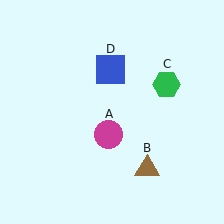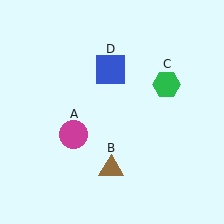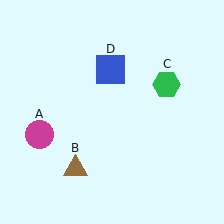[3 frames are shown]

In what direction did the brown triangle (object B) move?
The brown triangle (object B) moved left.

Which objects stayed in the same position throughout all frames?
Green hexagon (object C) and blue square (object D) remained stationary.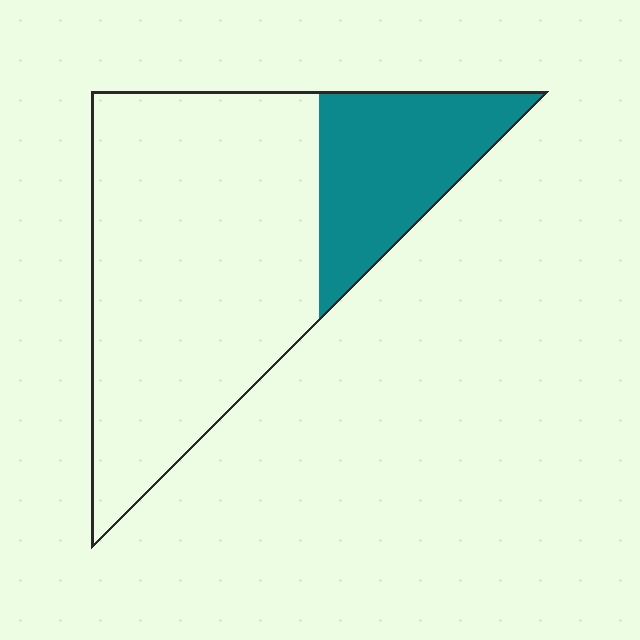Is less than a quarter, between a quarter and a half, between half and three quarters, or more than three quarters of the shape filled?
Between a quarter and a half.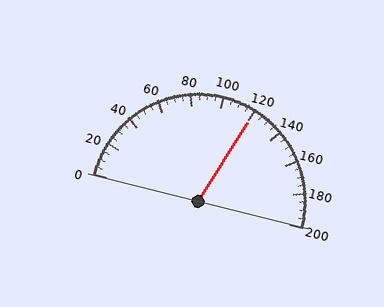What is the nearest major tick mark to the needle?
The nearest major tick mark is 120.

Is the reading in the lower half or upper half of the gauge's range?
The reading is in the upper half of the range (0 to 200).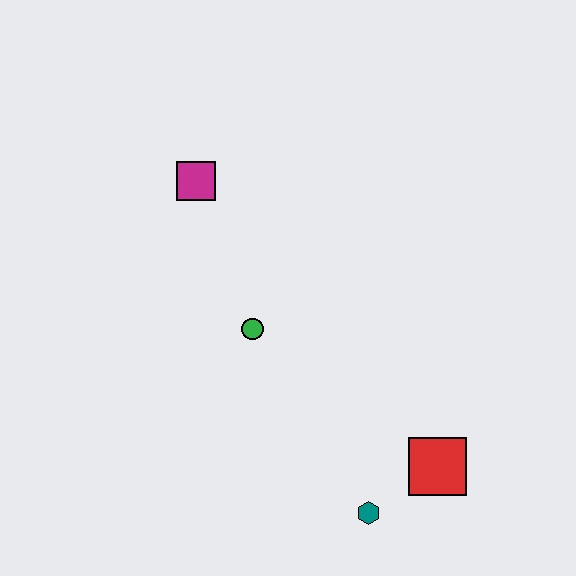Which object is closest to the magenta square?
The green circle is closest to the magenta square.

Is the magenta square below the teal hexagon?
No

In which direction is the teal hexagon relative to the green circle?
The teal hexagon is below the green circle.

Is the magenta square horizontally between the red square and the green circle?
No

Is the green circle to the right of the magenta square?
Yes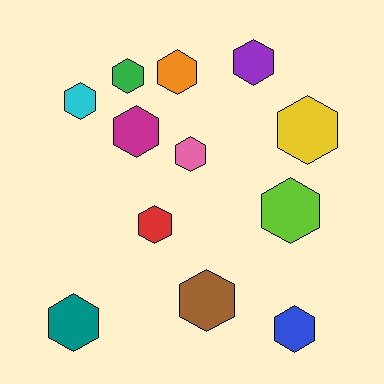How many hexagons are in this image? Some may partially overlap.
There are 12 hexagons.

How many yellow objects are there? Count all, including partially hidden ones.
There is 1 yellow object.